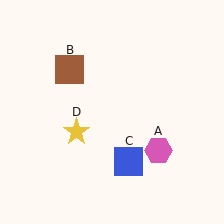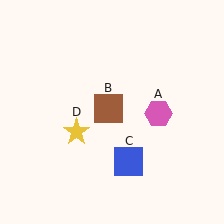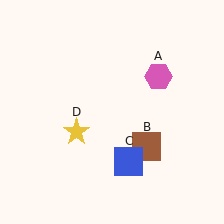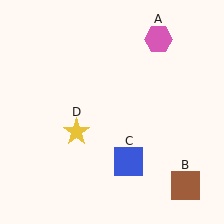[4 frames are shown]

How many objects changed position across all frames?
2 objects changed position: pink hexagon (object A), brown square (object B).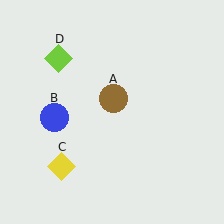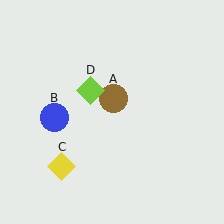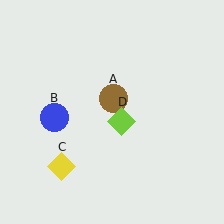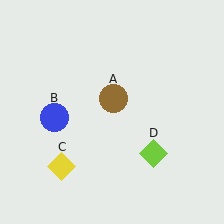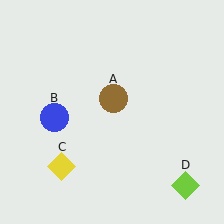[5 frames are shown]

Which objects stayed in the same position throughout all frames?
Brown circle (object A) and blue circle (object B) and yellow diamond (object C) remained stationary.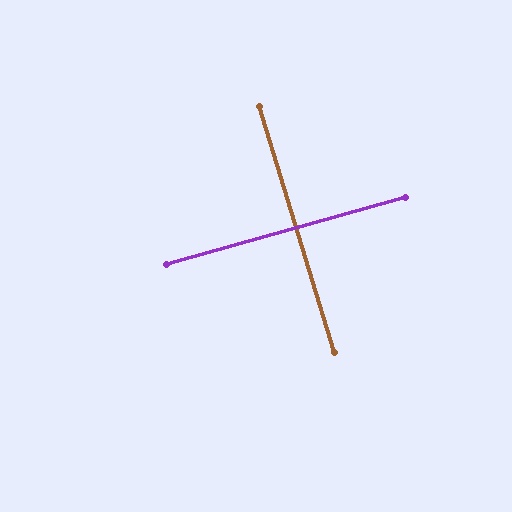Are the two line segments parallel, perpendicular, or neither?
Perpendicular — they meet at approximately 89°.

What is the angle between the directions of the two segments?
Approximately 89 degrees.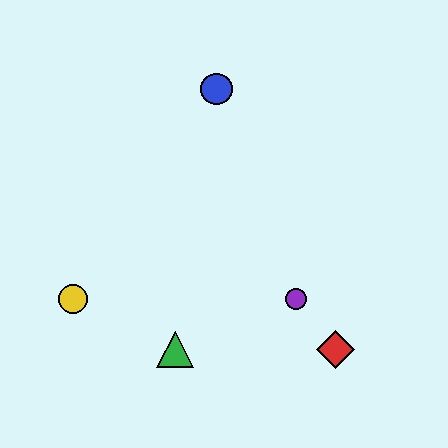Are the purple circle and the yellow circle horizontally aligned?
Yes, both are at y≈299.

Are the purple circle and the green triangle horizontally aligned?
No, the purple circle is at y≈299 and the green triangle is at y≈350.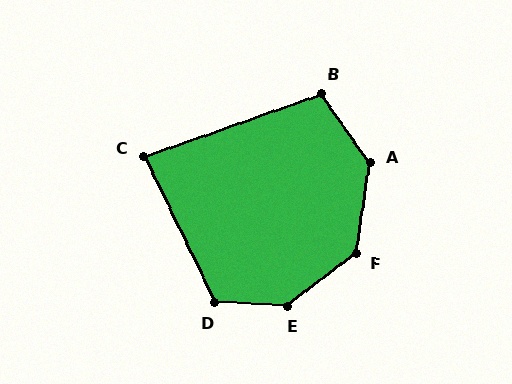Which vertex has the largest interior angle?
E, at approximately 140 degrees.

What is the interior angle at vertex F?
Approximately 136 degrees (obtuse).